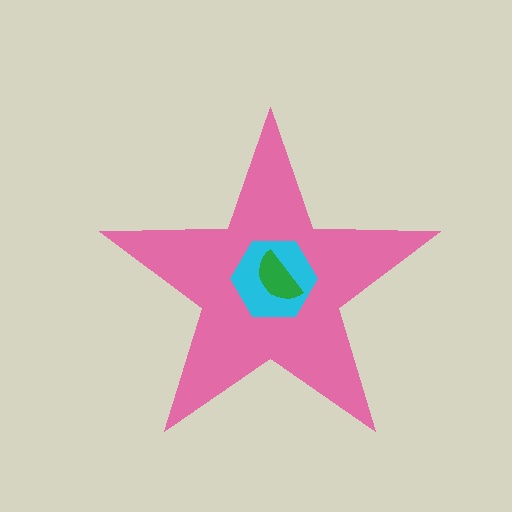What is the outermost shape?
The pink star.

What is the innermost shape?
The green semicircle.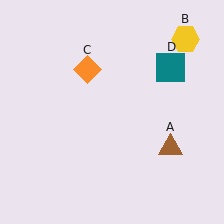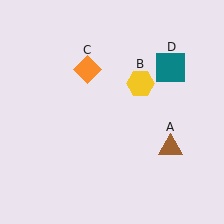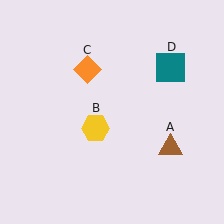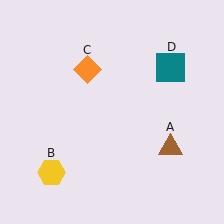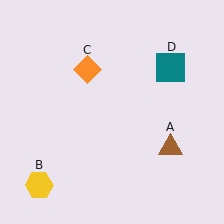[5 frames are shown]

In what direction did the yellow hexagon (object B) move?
The yellow hexagon (object B) moved down and to the left.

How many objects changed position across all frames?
1 object changed position: yellow hexagon (object B).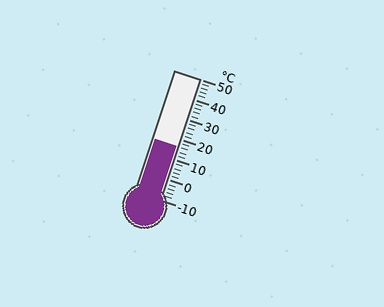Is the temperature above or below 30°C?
The temperature is below 30°C.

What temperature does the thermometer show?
The thermometer shows approximately 16°C.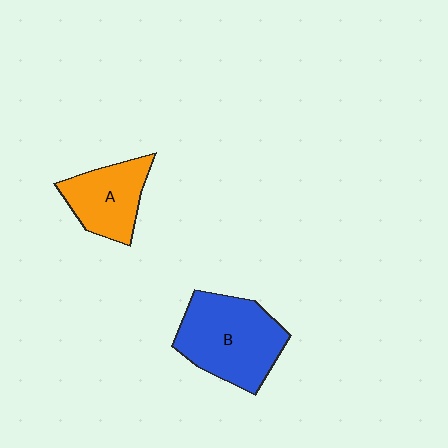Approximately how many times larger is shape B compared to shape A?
Approximately 1.5 times.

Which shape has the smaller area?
Shape A (orange).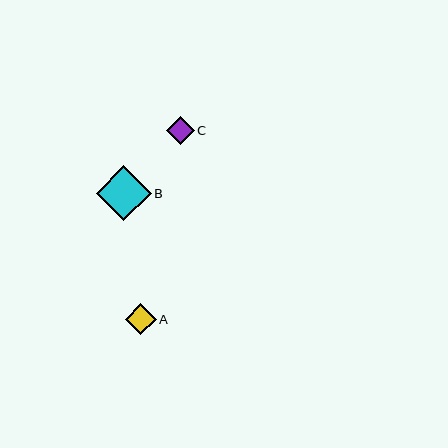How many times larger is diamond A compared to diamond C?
Diamond A is approximately 1.1 times the size of diamond C.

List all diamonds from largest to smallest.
From largest to smallest: B, A, C.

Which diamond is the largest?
Diamond B is the largest with a size of approximately 55 pixels.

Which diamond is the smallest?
Diamond C is the smallest with a size of approximately 28 pixels.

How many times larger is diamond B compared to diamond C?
Diamond B is approximately 1.9 times the size of diamond C.